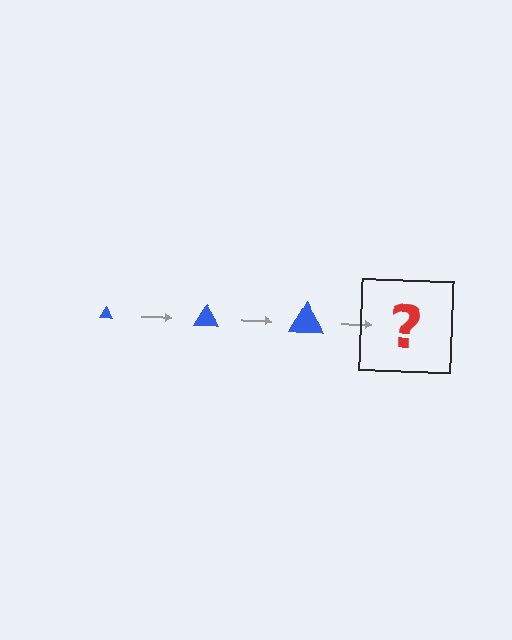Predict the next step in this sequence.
The next step is a blue triangle, larger than the previous one.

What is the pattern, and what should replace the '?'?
The pattern is that the triangle gets progressively larger each step. The '?' should be a blue triangle, larger than the previous one.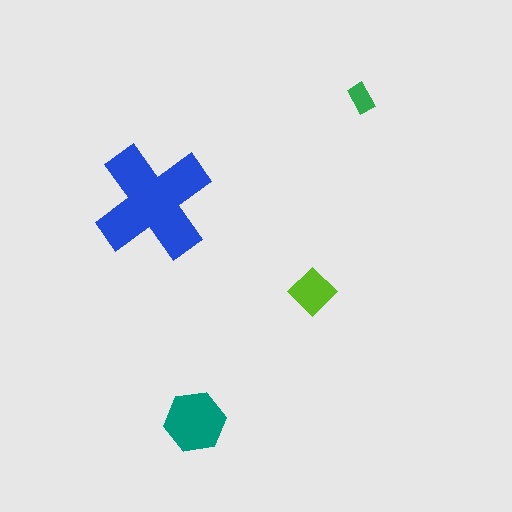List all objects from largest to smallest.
The blue cross, the teal hexagon, the lime diamond, the green rectangle.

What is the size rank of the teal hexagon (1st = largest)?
2nd.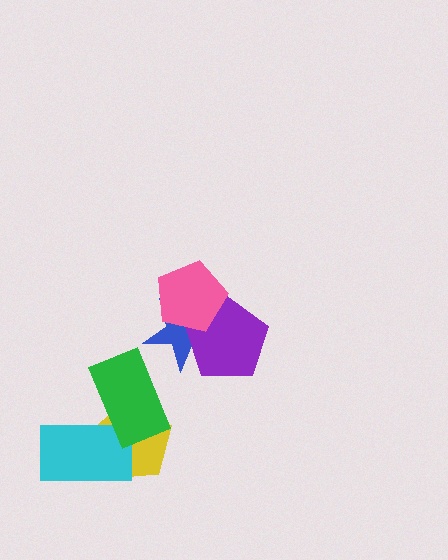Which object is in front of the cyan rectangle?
The green rectangle is in front of the cyan rectangle.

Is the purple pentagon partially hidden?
Yes, it is partially covered by another shape.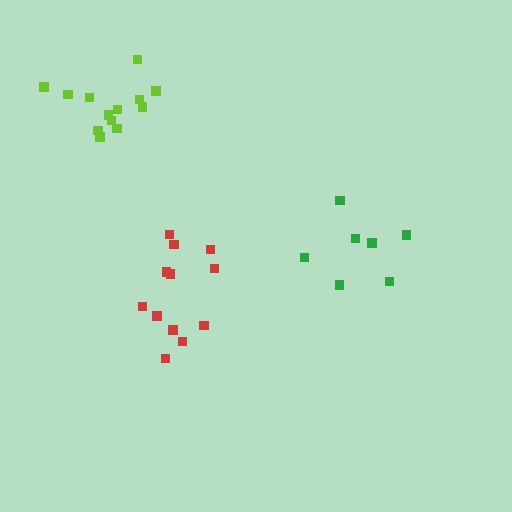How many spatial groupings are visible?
There are 3 spatial groupings.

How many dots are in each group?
Group 1: 7 dots, Group 2: 13 dots, Group 3: 12 dots (32 total).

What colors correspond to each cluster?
The clusters are colored: green, lime, red.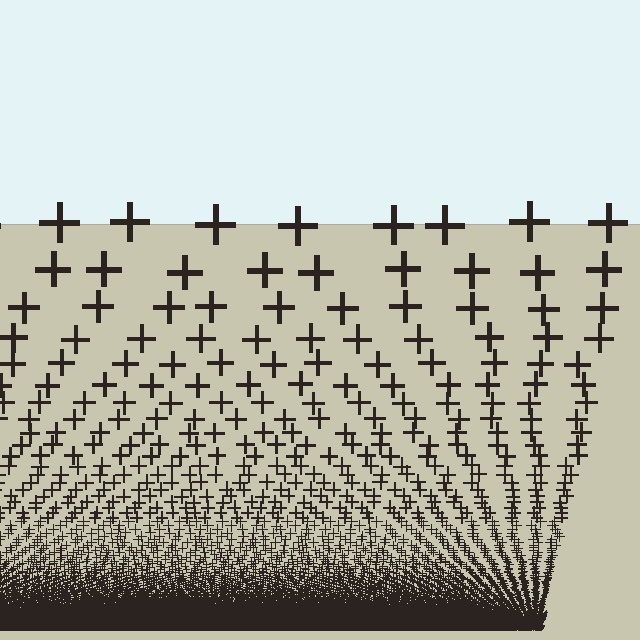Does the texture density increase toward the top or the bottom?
Density increases toward the bottom.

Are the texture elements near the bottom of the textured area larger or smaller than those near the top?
Smaller. The gradient is inverted — elements near the bottom are smaller and denser.